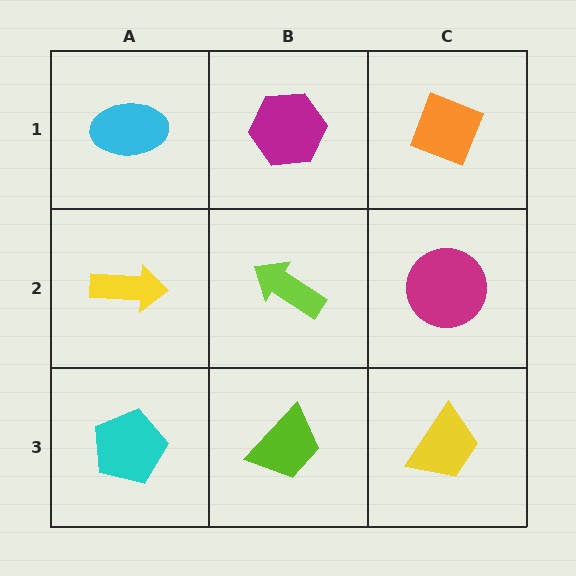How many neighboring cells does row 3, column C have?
2.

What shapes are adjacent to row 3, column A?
A yellow arrow (row 2, column A), a lime trapezoid (row 3, column B).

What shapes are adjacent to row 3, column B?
A lime arrow (row 2, column B), a cyan pentagon (row 3, column A), a yellow trapezoid (row 3, column C).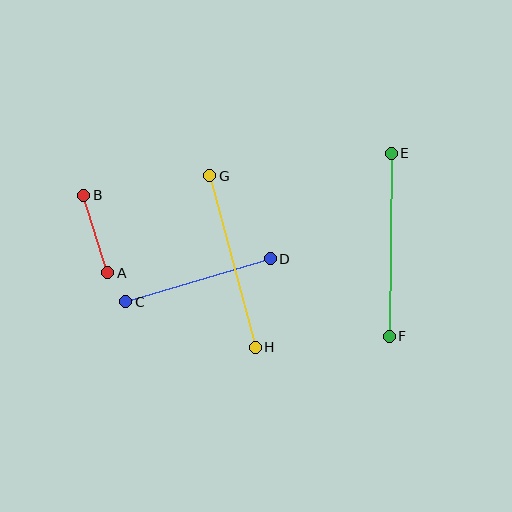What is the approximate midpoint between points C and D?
The midpoint is at approximately (198, 280) pixels.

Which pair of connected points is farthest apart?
Points E and F are farthest apart.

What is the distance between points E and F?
The distance is approximately 183 pixels.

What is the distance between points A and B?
The distance is approximately 81 pixels.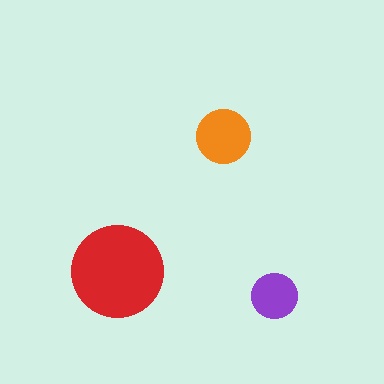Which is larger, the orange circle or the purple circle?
The orange one.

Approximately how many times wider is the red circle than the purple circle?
About 2 times wider.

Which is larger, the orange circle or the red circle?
The red one.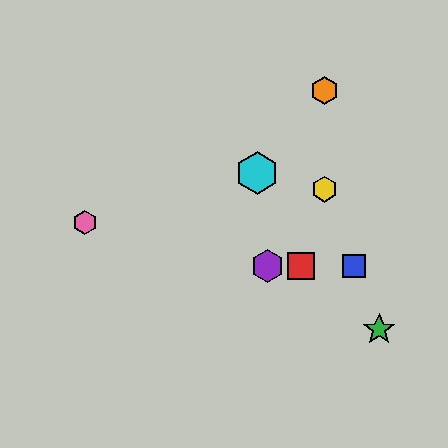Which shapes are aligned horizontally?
The red square, the blue square, the purple hexagon are aligned horizontally.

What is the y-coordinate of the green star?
The green star is at y≈329.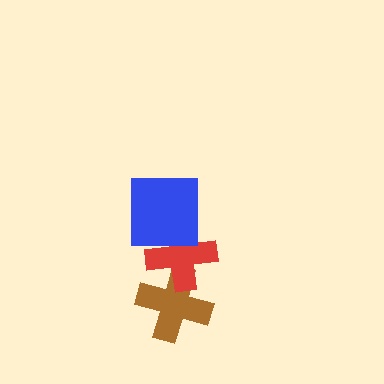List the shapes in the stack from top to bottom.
From top to bottom: the blue square, the red cross, the brown cross.